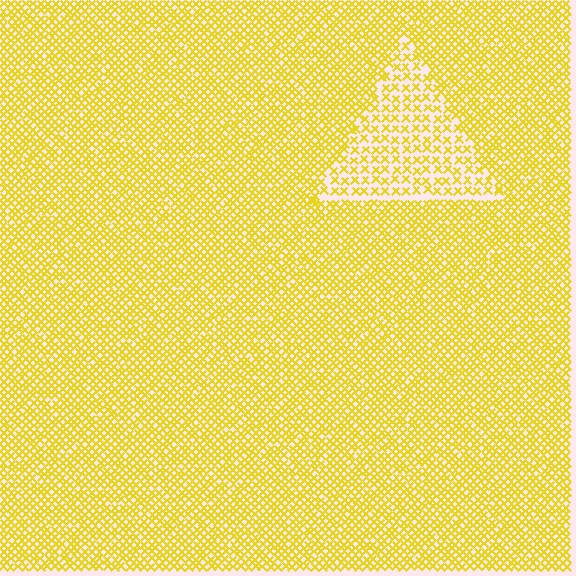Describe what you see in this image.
The image contains small yellow elements arranged at two different densities. A triangle-shaped region is visible where the elements are less densely packed than the surrounding area.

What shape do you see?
I see a triangle.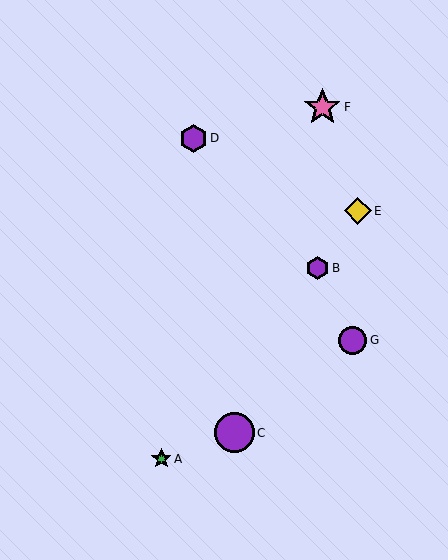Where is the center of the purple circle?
The center of the purple circle is at (353, 340).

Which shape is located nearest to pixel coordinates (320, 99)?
The pink star (labeled F) at (322, 107) is nearest to that location.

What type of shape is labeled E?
Shape E is a yellow diamond.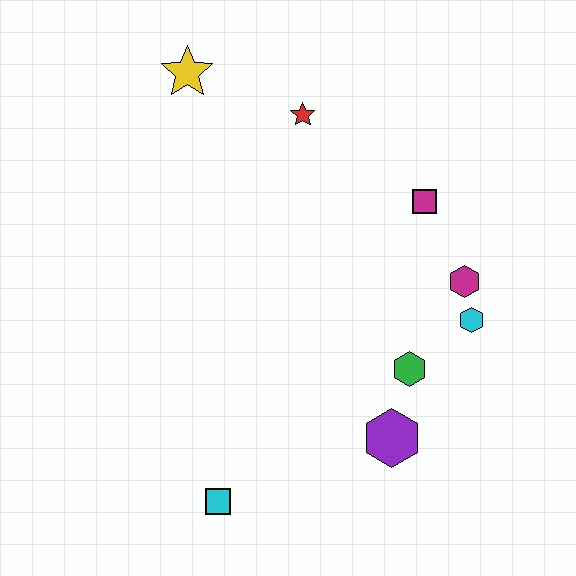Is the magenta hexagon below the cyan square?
No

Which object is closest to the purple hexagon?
The green hexagon is closest to the purple hexagon.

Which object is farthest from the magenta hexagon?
The yellow star is farthest from the magenta hexagon.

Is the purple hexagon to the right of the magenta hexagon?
No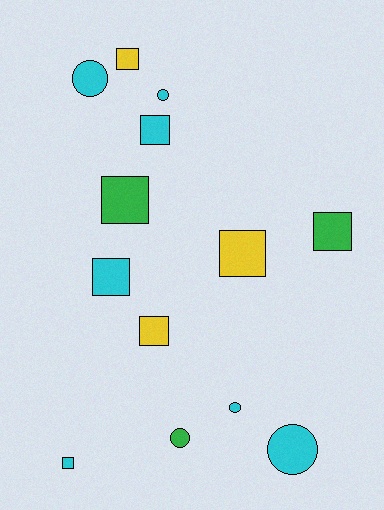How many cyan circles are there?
There are 4 cyan circles.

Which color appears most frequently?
Cyan, with 7 objects.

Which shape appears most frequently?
Square, with 8 objects.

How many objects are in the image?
There are 13 objects.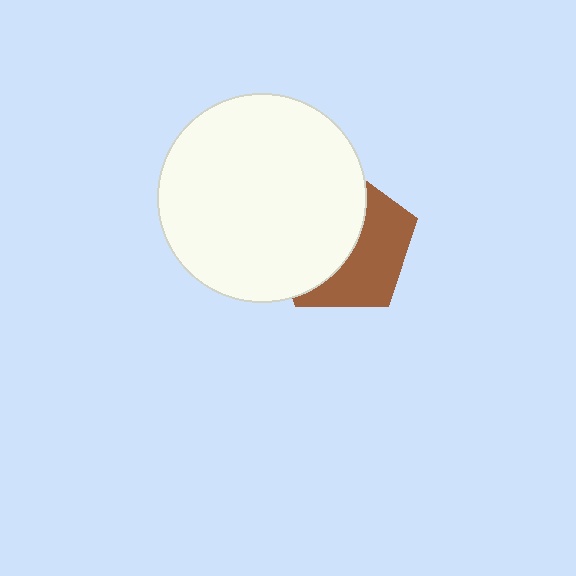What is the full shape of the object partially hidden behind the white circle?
The partially hidden object is a brown pentagon.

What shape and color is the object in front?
The object in front is a white circle.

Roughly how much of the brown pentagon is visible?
About half of it is visible (roughly 45%).